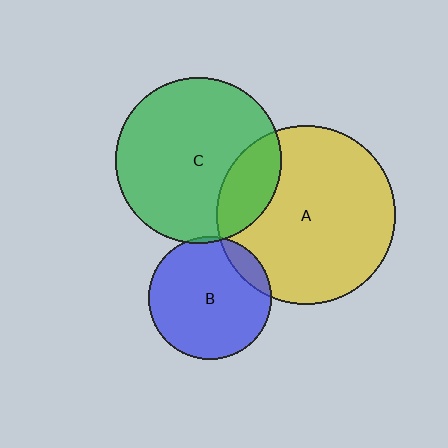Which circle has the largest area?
Circle A (yellow).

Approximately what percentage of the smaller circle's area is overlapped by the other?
Approximately 5%.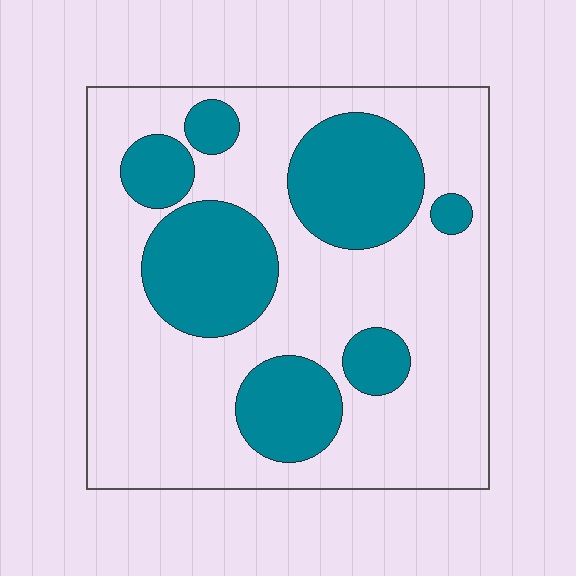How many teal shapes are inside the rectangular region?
7.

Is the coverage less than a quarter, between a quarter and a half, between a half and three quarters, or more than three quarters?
Between a quarter and a half.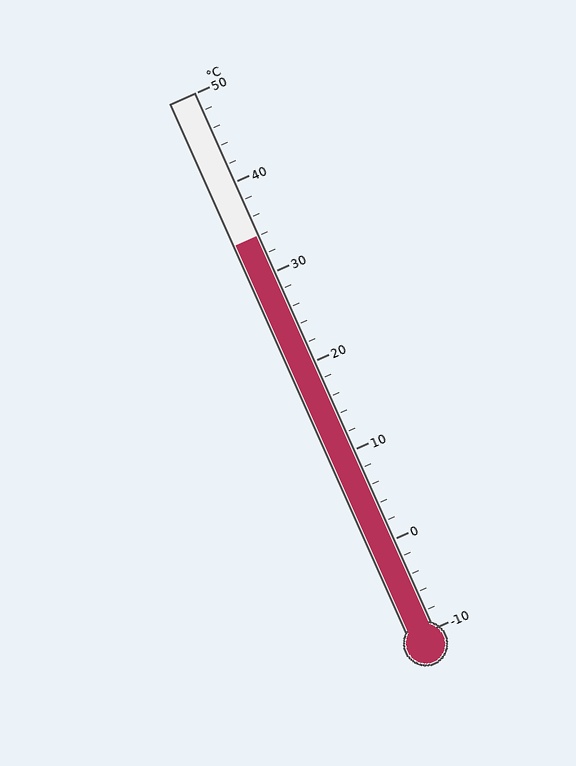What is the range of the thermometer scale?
The thermometer scale ranges from -10°C to 50°C.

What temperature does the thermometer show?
The thermometer shows approximately 34°C.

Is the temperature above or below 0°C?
The temperature is above 0°C.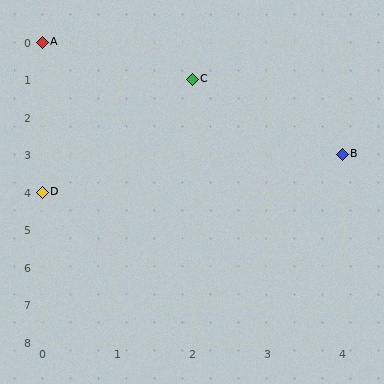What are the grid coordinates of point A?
Point A is at grid coordinates (0, 0).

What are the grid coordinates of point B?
Point B is at grid coordinates (4, 3).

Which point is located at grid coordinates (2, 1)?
Point C is at (2, 1).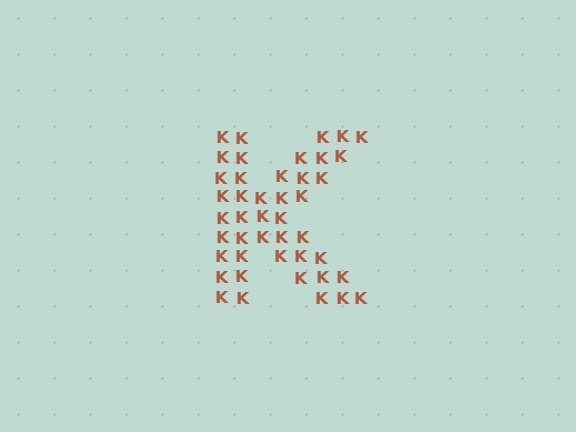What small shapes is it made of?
It is made of small letter K's.